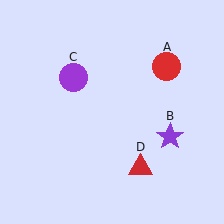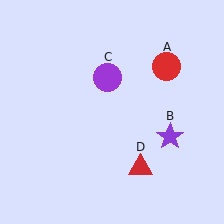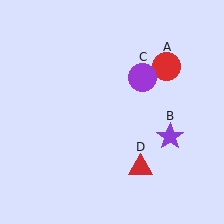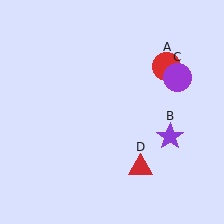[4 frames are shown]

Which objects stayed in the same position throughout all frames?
Red circle (object A) and purple star (object B) and red triangle (object D) remained stationary.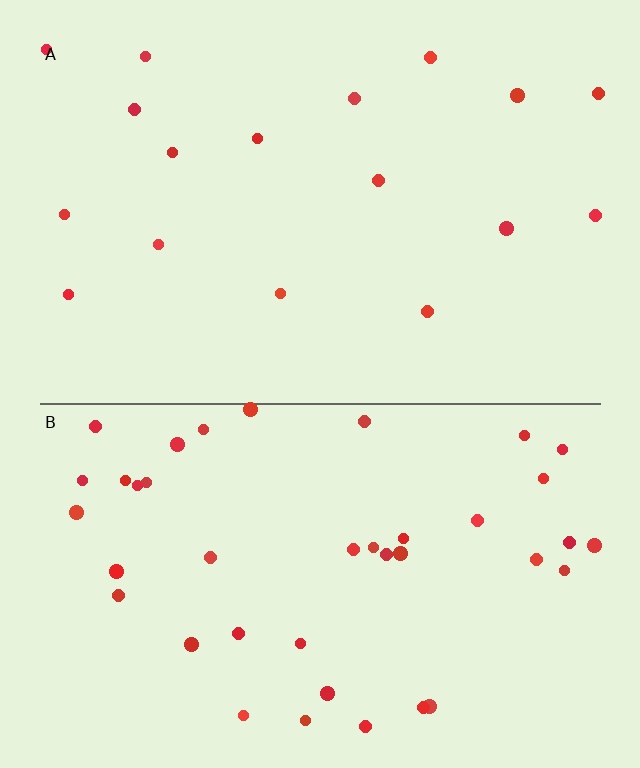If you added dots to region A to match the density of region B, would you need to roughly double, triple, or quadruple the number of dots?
Approximately double.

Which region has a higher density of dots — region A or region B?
B (the bottom).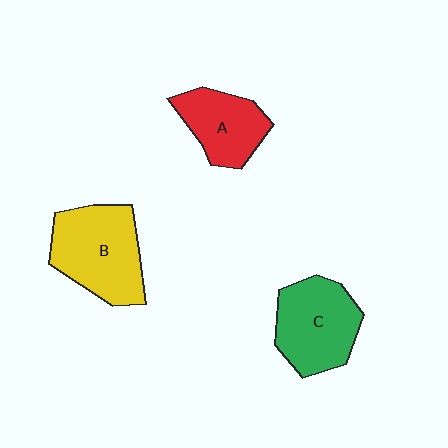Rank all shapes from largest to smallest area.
From largest to smallest: B (yellow), C (green), A (red).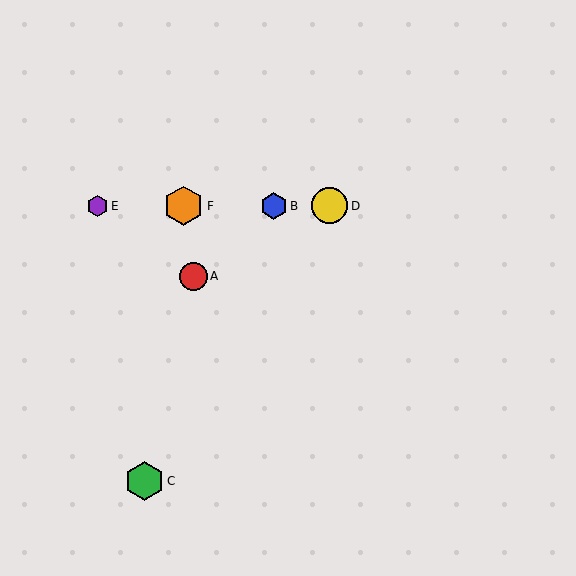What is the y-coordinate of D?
Object D is at y≈206.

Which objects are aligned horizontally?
Objects B, D, E, F are aligned horizontally.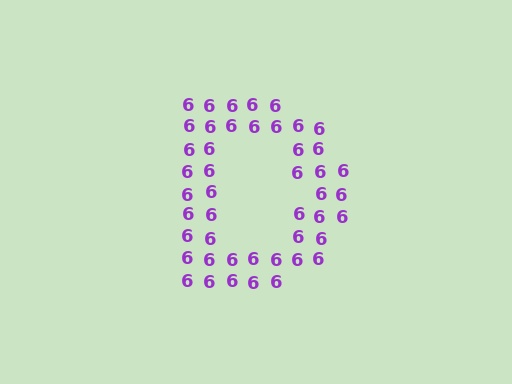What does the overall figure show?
The overall figure shows the letter D.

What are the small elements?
The small elements are digit 6's.